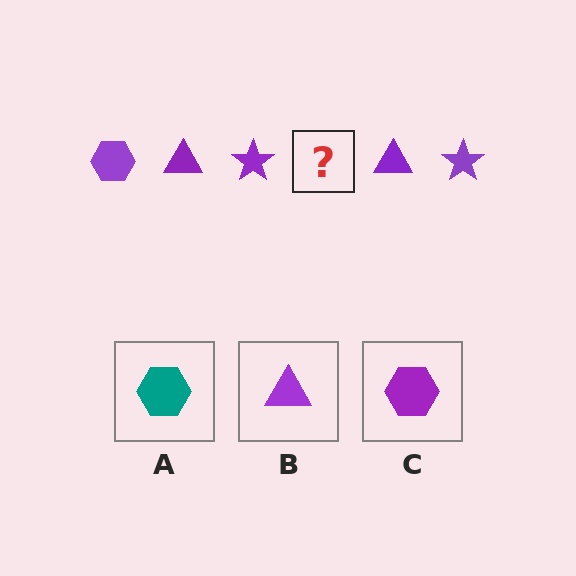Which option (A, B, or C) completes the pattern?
C.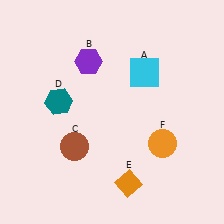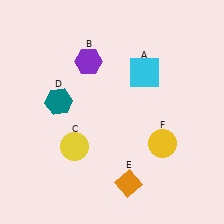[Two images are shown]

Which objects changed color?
C changed from brown to yellow. F changed from orange to yellow.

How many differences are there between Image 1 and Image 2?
There are 2 differences between the two images.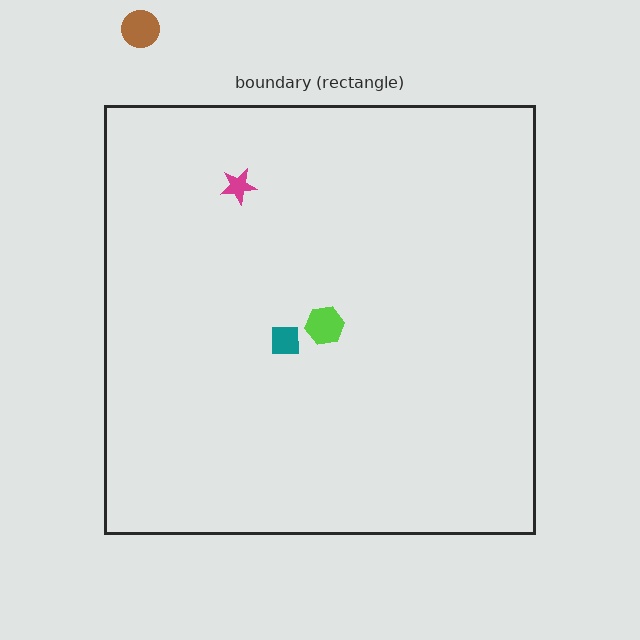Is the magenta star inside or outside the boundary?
Inside.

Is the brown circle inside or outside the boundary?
Outside.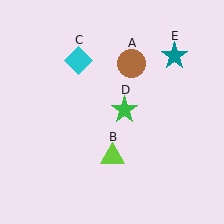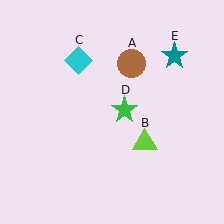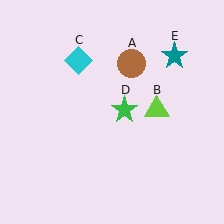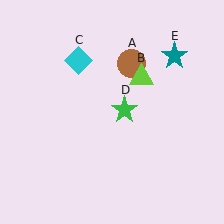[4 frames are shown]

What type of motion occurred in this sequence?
The lime triangle (object B) rotated counterclockwise around the center of the scene.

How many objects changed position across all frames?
1 object changed position: lime triangle (object B).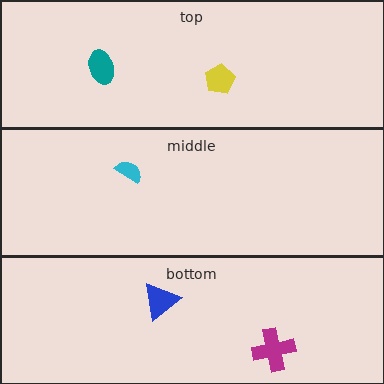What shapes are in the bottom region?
The blue triangle, the magenta cross.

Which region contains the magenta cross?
The bottom region.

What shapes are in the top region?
The yellow pentagon, the teal ellipse.